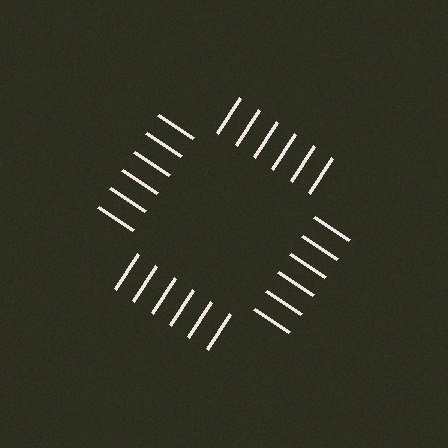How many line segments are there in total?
24 — 6 along each of the 4 edges.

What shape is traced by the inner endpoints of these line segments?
An illusory square — the line segments terminate on its edges but no continuous stroke is drawn.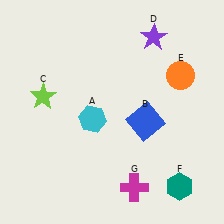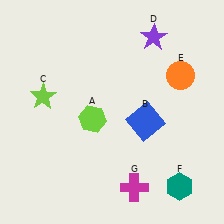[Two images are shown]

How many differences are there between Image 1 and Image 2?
There is 1 difference between the two images.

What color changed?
The hexagon (A) changed from cyan in Image 1 to lime in Image 2.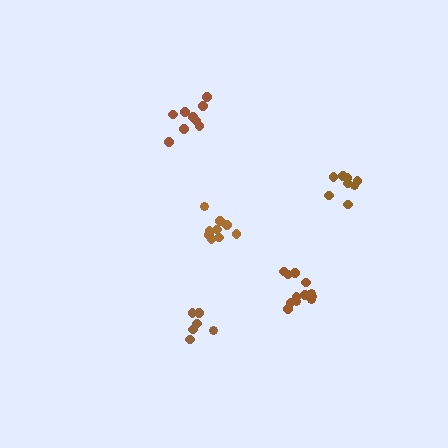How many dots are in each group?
Group 1: 8 dots, Group 2: 12 dots, Group 3: 9 dots, Group 4: 9 dots, Group 5: 6 dots (44 total).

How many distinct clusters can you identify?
There are 5 distinct clusters.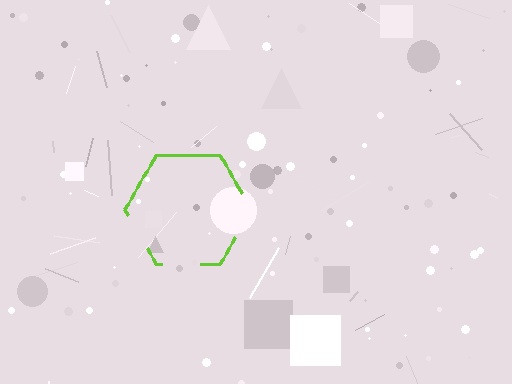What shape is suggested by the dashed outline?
The dashed outline suggests a hexagon.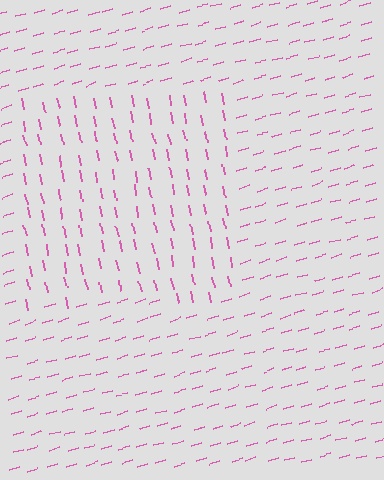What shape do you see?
I see a rectangle.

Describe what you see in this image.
The image is filled with small pink line segments. A rectangle region in the image has lines oriented differently from the surrounding lines, creating a visible texture boundary.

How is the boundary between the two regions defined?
The boundary is defined purely by a change in line orientation (approximately 84 degrees difference). All lines are the same color and thickness.